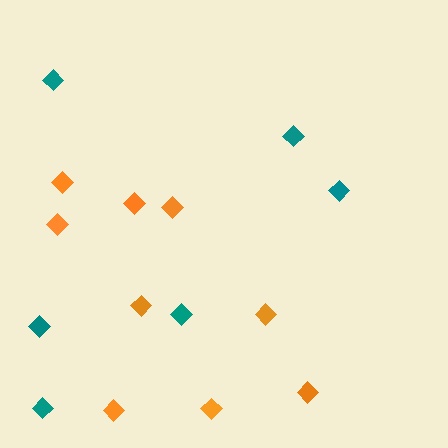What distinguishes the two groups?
There are 2 groups: one group of orange diamonds (9) and one group of teal diamonds (6).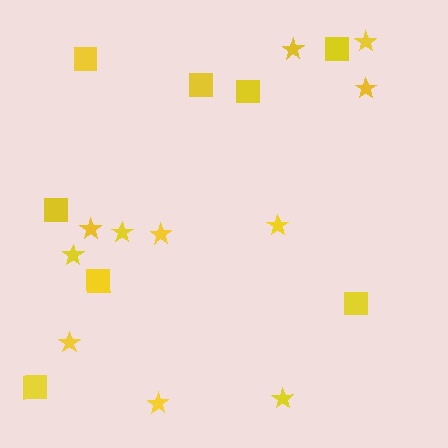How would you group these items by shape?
There are 2 groups: one group of squares (8) and one group of stars (11).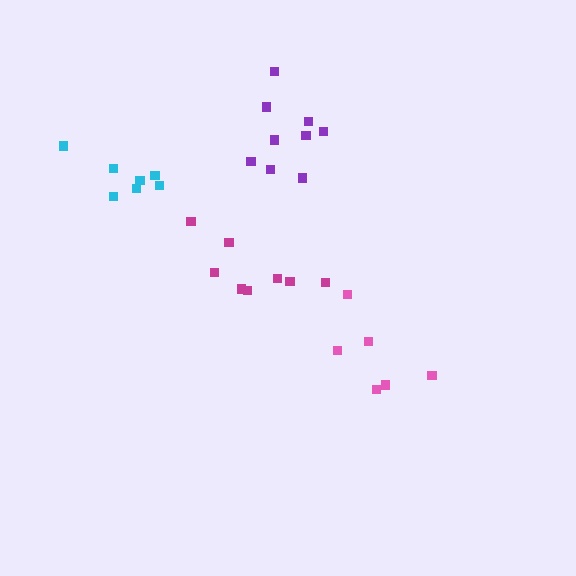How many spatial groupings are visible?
There are 4 spatial groupings.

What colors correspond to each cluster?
The clusters are colored: cyan, magenta, pink, purple.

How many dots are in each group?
Group 1: 7 dots, Group 2: 8 dots, Group 3: 6 dots, Group 4: 9 dots (30 total).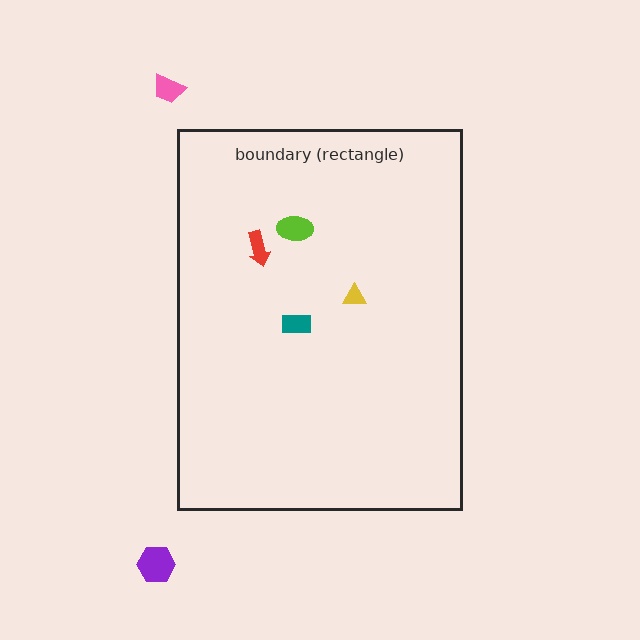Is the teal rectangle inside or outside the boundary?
Inside.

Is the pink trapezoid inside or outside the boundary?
Outside.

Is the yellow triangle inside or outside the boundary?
Inside.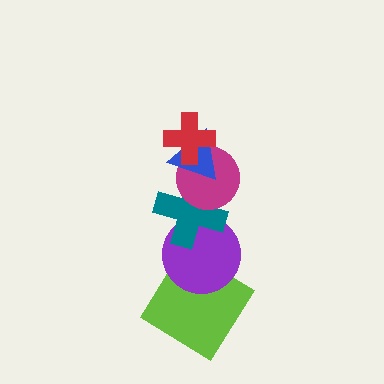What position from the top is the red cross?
The red cross is 1st from the top.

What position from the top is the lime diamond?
The lime diamond is 6th from the top.